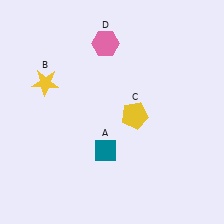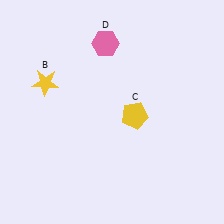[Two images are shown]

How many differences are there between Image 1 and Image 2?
There is 1 difference between the two images.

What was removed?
The teal diamond (A) was removed in Image 2.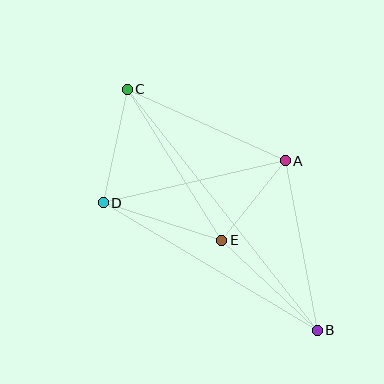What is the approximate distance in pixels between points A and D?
The distance between A and D is approximately 187 pixels.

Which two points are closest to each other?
Points A and E are closest to each other.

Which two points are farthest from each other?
Points B and C are farthest from each other.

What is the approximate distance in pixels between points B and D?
The distance between B and D is approximately 249 pixels.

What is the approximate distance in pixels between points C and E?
The distance between C and E is approximately 178 pixels.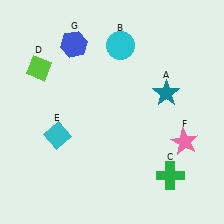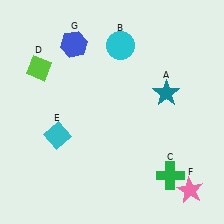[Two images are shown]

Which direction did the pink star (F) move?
The pink star (F) moved down.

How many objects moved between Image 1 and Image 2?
1 object moved between the two images.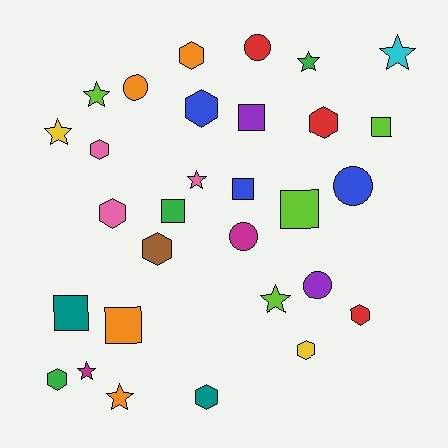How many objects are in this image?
There are 30 objects.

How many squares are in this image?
There are 7 squares.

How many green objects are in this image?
There are 3 green objects.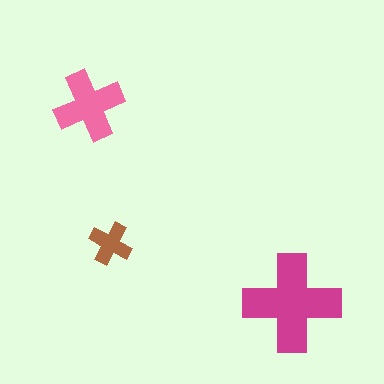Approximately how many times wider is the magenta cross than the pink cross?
About 1.5 times wider.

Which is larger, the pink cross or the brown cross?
The pink one.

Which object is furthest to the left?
The pink cross is leftmost.